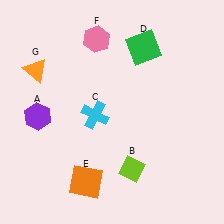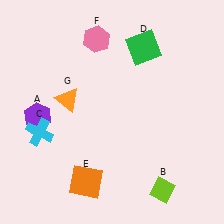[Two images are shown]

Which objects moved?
The objects that moved are: the lime diamond (B), the cyan cross (C), the orange triangle (G).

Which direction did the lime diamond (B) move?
The lime diamond (B) moved right.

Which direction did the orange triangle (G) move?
The orange triangle (G) moved right.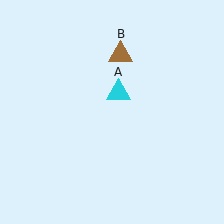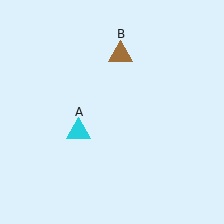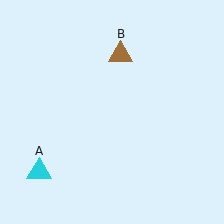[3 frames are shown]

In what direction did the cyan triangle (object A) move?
The cyan triangle (object A) moved down and to the left.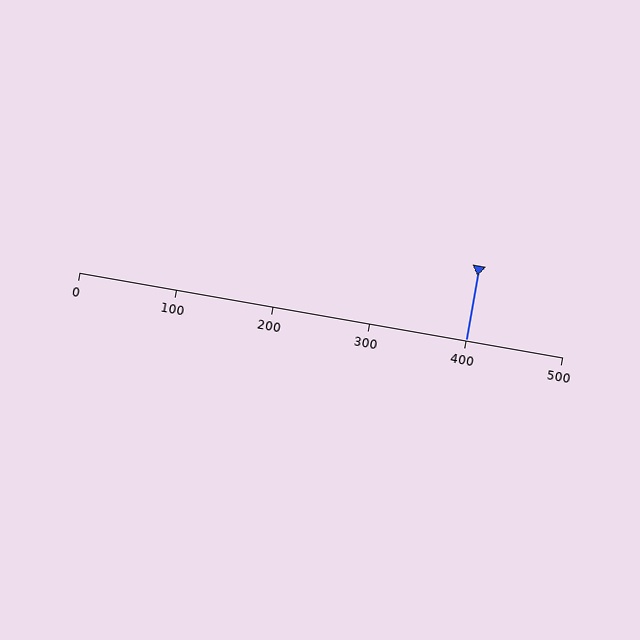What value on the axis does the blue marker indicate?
The marker indicates approximately 400.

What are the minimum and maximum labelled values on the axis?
The axis runs from 0 to 500.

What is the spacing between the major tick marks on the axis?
The major ticks are spaced 100 apart.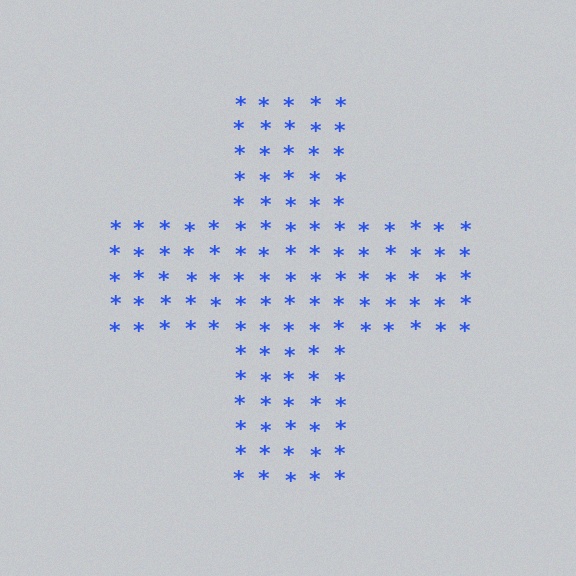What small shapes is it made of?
It is made of small asterisks.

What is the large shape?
The large shape is a cross.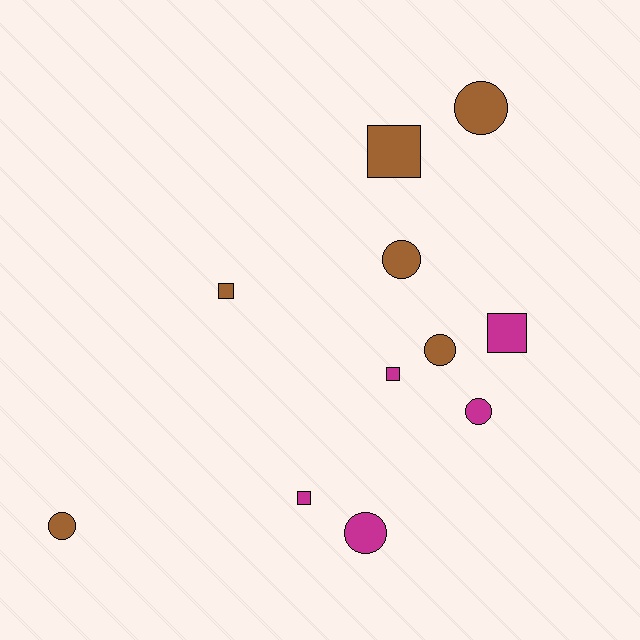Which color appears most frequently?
Brown, with 6 objects.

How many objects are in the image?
There are 11 objects.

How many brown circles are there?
There are 4 brown circles.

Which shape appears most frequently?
Circle, with 6 objects.